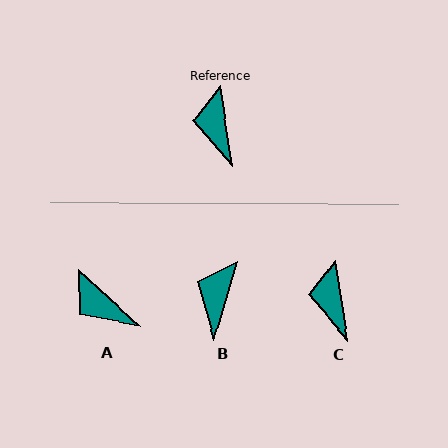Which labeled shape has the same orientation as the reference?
C.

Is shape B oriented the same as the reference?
No, it is off by about 25 degrees.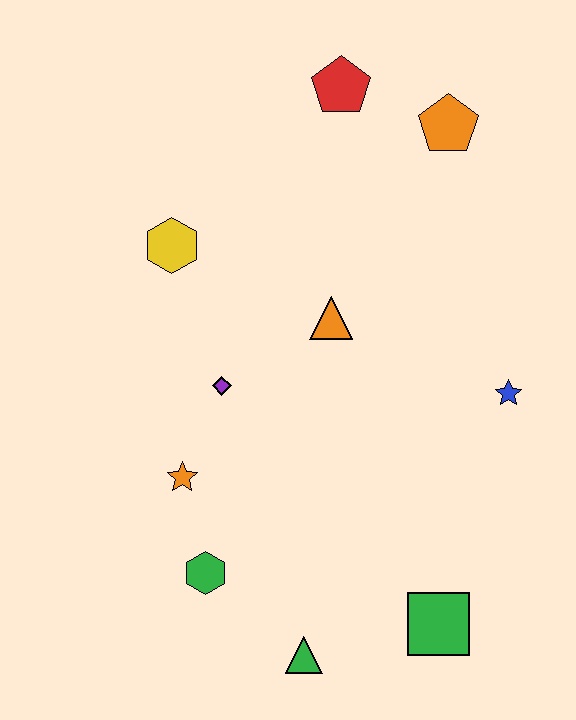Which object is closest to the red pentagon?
The orange pentagon is closest to the red pentagon.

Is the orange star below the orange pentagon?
Yes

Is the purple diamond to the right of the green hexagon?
Yes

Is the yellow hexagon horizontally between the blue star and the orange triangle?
No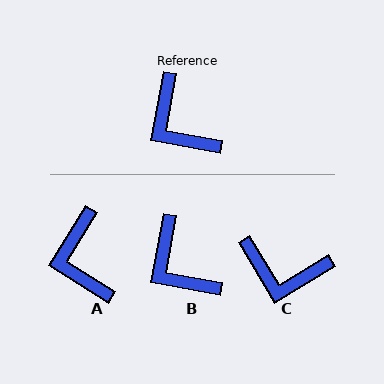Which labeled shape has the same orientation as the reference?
B.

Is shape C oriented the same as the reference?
No, it is off by about 42 degrees.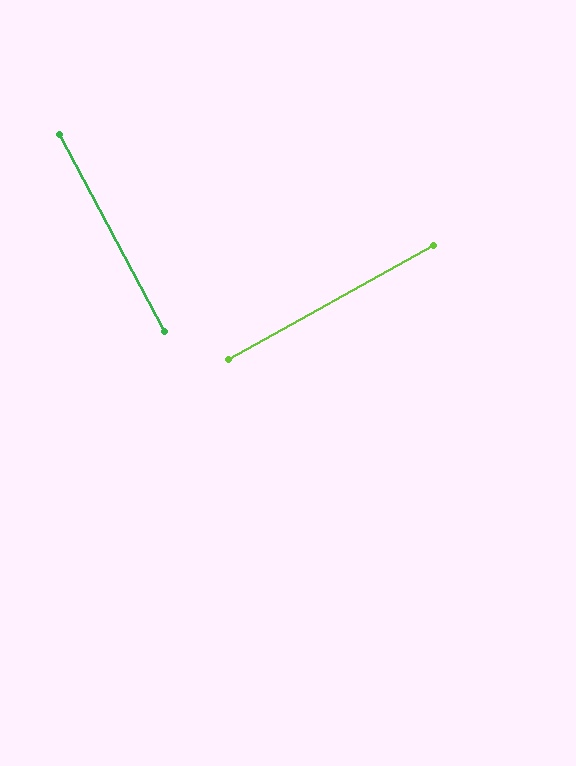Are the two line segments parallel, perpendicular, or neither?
Perpendicular — they meet at approximately 89°.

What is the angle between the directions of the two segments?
Approximately 89 degrees.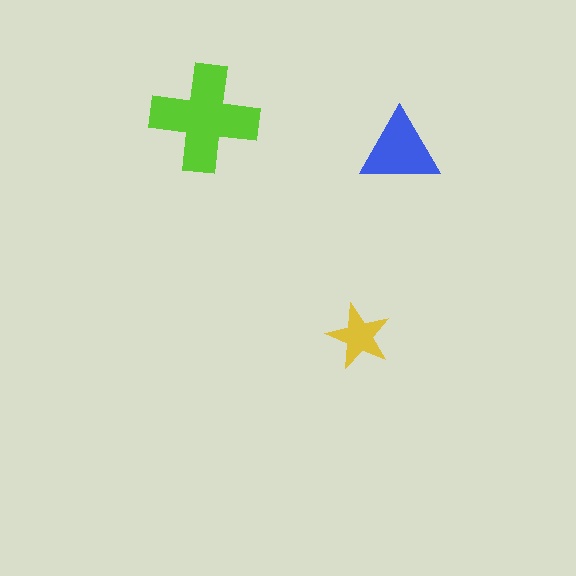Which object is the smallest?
The yellow star.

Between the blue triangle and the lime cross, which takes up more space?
The lime cross.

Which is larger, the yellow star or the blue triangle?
The blue triangle.